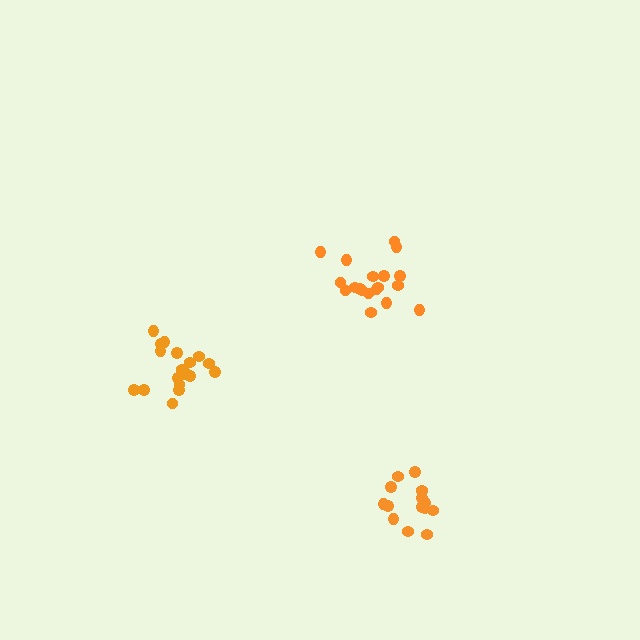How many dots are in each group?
Group 1: 18 dots, Group 2: 19 dots, Group 3: 14 dots (51 total).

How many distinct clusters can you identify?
There are 3 distinct clusters.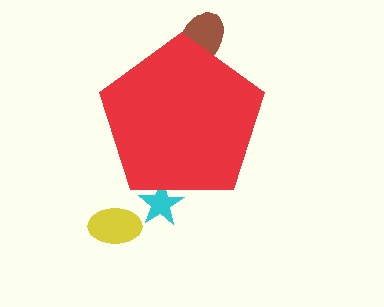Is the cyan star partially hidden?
Yes, the cyan star is partially hidden behind the red pentagon.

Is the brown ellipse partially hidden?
Yes, the brown ellipse is partially hidden behind the red pentagon.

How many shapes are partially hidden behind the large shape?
2 shapes are partially hidden.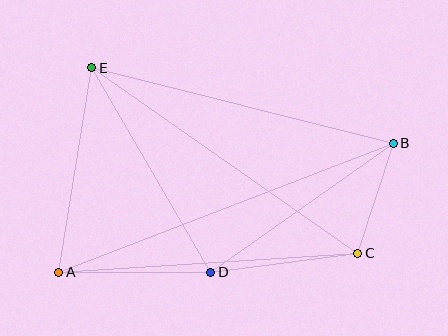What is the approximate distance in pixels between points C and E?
The distance between C and E is approximately 324 pixels.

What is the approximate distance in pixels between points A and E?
The distance between A and E is approximately 207 pixels.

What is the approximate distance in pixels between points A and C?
The distance between A and C is approximately 299 pixels.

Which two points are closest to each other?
Points B and C are closest to each other.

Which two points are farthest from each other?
Points A and B are farthest from each other.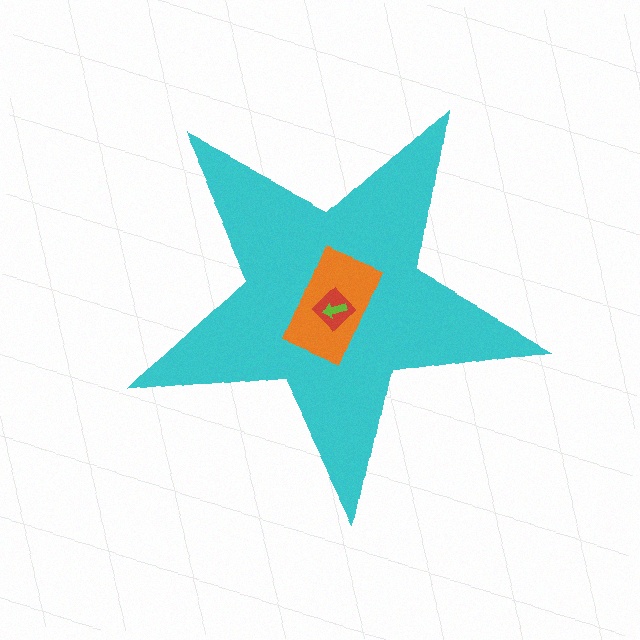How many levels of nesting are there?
4.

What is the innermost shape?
The lime arrow.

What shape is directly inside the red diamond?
The lime arrow.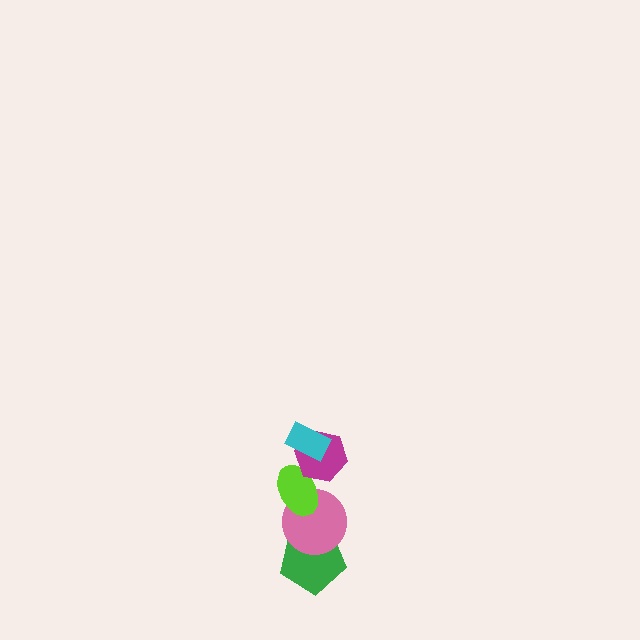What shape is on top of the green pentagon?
The pink circle is on top of the green pentagon.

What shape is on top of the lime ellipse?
The magenta hexagon is on top of the lime ellipse.